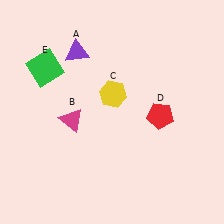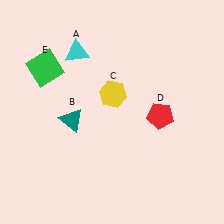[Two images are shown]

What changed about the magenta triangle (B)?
In Image 1, B is magenta. In Image 2, it changed to teal.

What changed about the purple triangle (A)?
In Image 1, A is purple. In Image 2, it changed to cyan.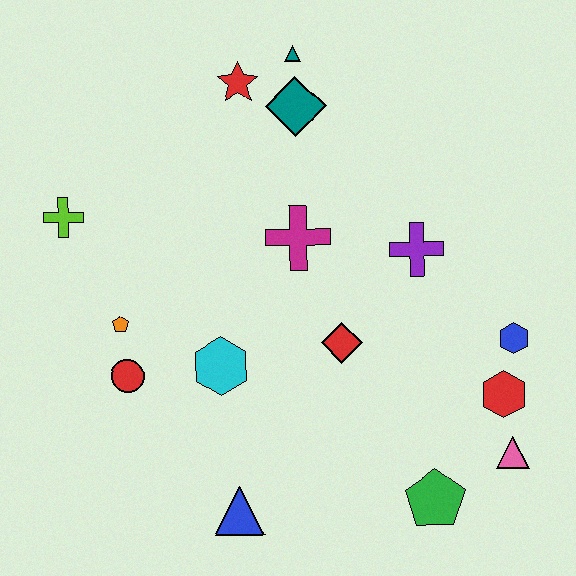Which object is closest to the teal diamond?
The teal triangle is closest to the teal diamond.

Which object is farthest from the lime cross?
The pink triangle is farthest from the lime cross.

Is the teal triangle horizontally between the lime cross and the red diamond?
Yes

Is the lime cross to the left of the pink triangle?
Yes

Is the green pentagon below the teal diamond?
Yes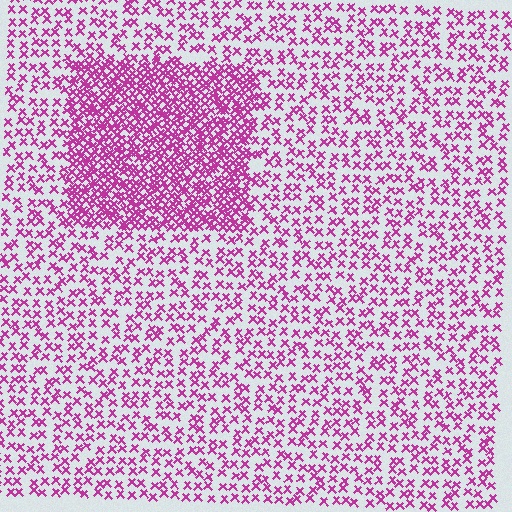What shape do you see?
I see a rectangle.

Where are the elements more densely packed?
The elements are more densely packed inside the rectangle boundary.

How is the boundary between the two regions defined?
The boundary is defined by a change in element density (approximately 2.4x ratio). All elements are the same color, size, and shape.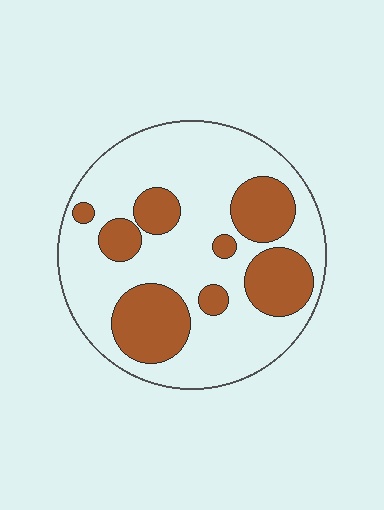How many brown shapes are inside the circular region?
8.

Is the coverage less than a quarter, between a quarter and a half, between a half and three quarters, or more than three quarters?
Between a quarter and a half.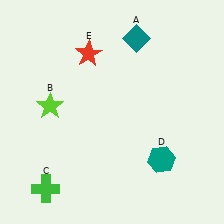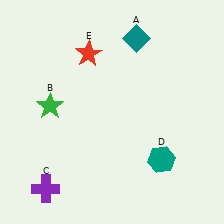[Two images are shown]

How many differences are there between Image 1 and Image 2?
There are 2 differences between the two images.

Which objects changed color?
B changed from lime to green. C changed from green to purple.